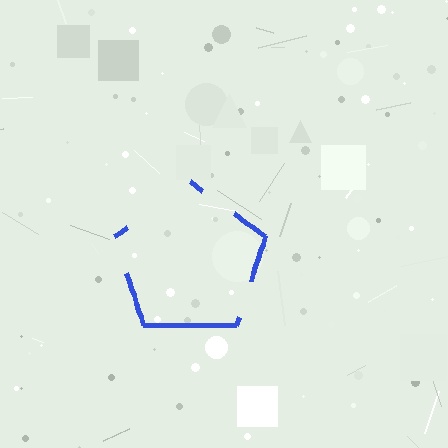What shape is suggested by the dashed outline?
The dashed outline suggests a pentagon.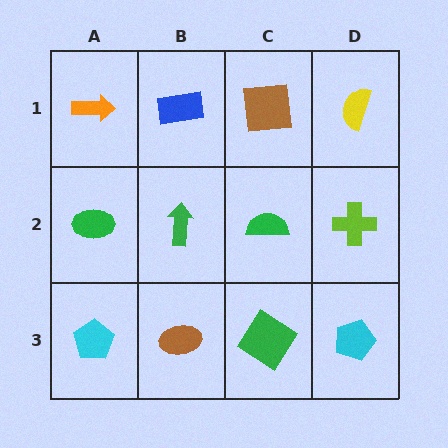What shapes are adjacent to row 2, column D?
A yellow semicircle (row 1, column D), a cyan pentagon (row 3, column D), a green semicircle (row 2, column C).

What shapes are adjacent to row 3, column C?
A green semicircle (row 2, column C), a brown ellipse (row 3, column B), a cyan pentagon (row 3, column D).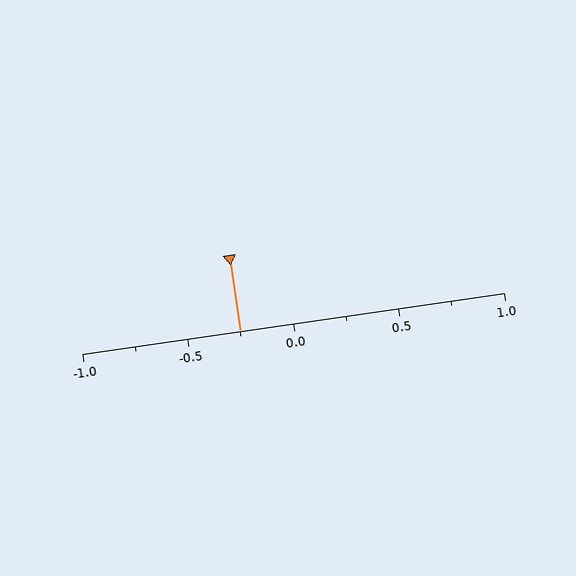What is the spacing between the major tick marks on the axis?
The major ticks are spaced 0.5 apart.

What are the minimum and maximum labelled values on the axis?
The axis runs from -1.0 to 1.0.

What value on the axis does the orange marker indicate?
The marker indicates approximately -0.25.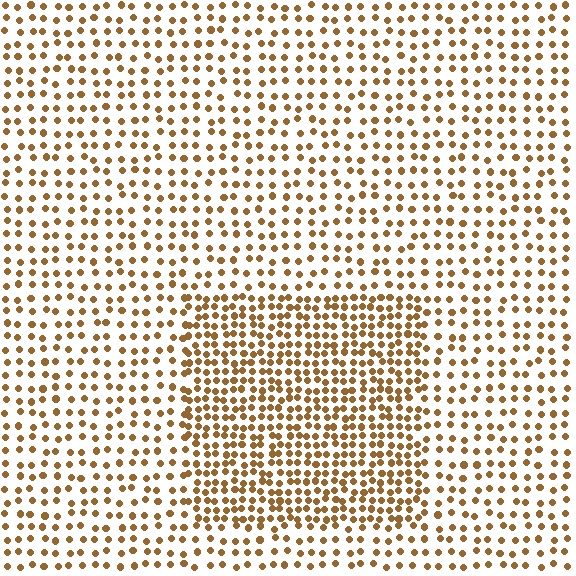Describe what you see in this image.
The image contains small brown elements arranged at two different densities. A rectangle-shaped region is visible where the elements are more densely packed than the surrounding area.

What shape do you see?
I see a rectangle.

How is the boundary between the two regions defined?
The boundary is defined by a change in element density (approximately 1.9x ratio). All elements are the same color, size, and shape.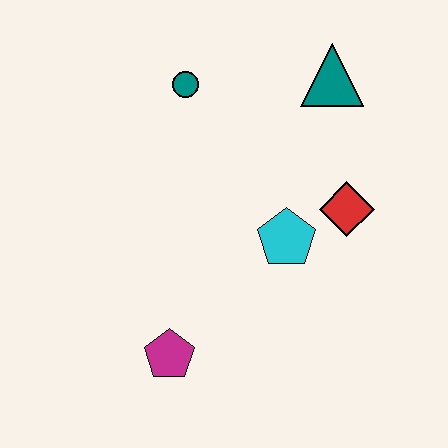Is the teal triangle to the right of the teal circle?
Yes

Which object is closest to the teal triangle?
The red diamond is closest to the teal triangle.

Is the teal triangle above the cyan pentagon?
Yes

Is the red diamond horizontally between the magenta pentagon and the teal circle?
No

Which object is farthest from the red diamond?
The magenta pentagon is farthest from the red diamond.